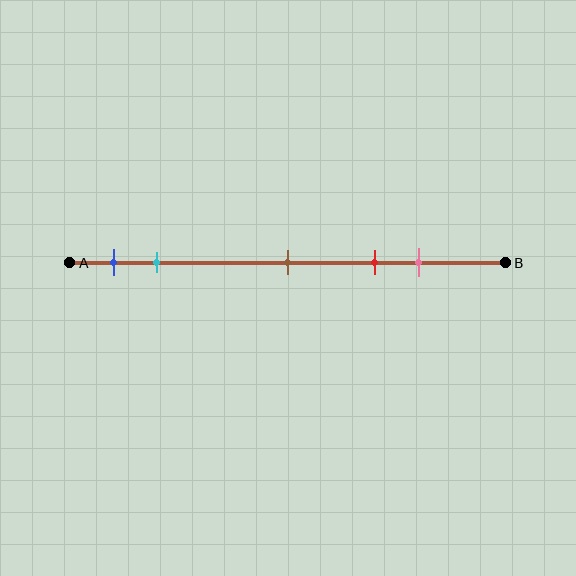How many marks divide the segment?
There are 5 marks dividing the segment.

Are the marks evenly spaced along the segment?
No, the marks are not evenly spaced.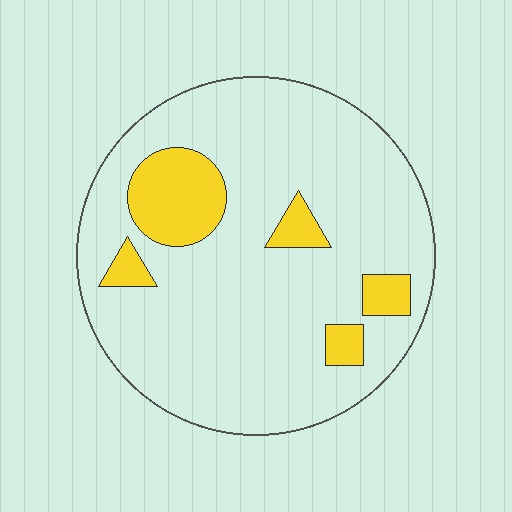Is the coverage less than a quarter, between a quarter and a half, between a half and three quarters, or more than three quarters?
Less than a quarter.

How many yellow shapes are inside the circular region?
5.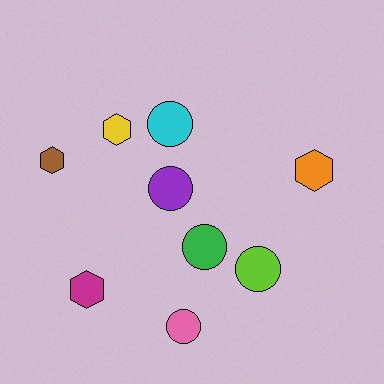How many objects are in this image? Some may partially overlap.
There are 9 objects.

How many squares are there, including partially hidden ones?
There are no squares.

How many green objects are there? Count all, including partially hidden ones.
There is 1 green object.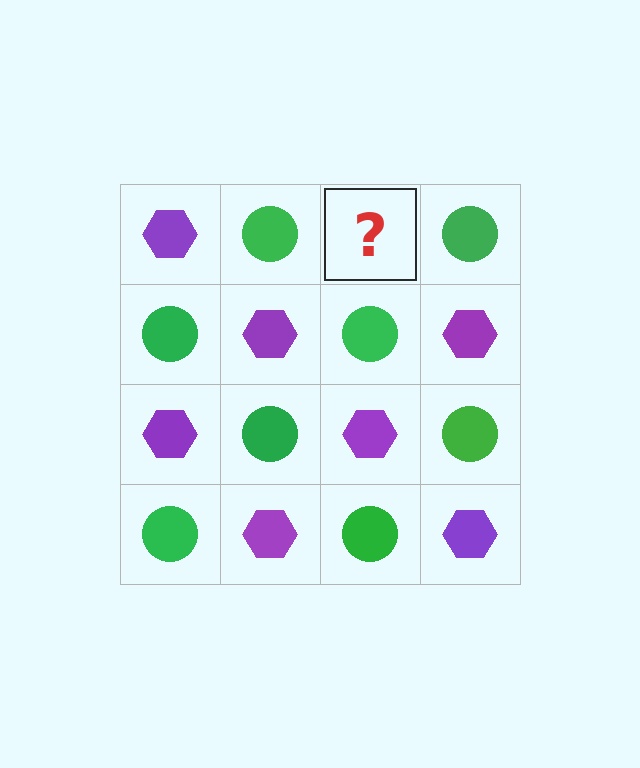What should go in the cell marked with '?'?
The missing cell should contain a purple hexagon.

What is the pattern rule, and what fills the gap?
The rule is that it alternates purple hexagon and green circle in a checkerboard pattern. The gap should be filled with a purple hexagon.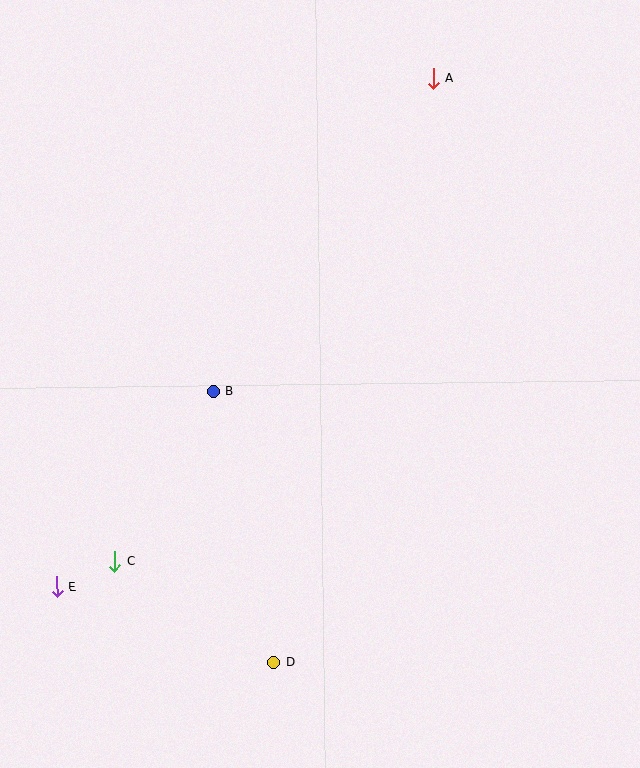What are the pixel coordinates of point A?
Point A is at (434, 78).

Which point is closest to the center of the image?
Point B at (213, 392) is closest to the center.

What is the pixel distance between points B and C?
The distance between B and C is 196 pixels.